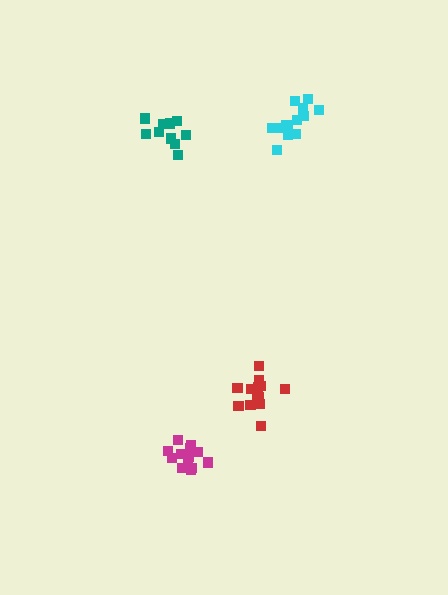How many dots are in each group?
Group 1: 10 dots, Group 2: 13 dots, Group 3: 13 dots, Group 4: 13 dots (49 total).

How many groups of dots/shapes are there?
There are 4 groups.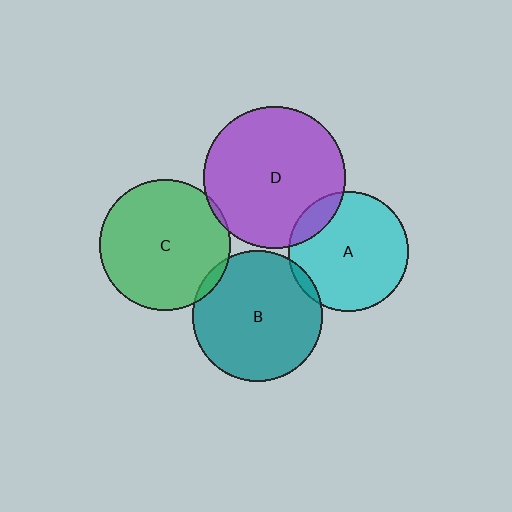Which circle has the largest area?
Circle D (purple).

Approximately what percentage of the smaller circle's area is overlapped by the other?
Approximately 5%.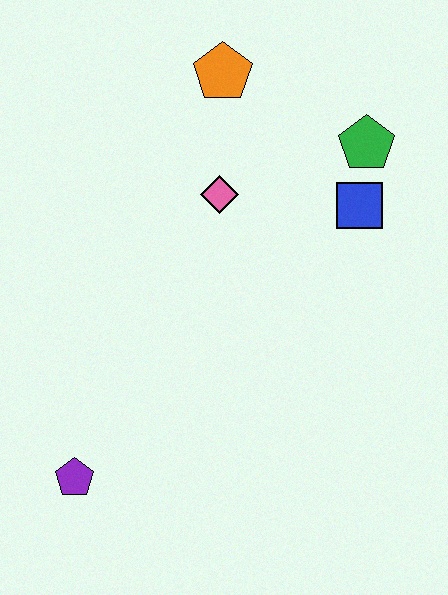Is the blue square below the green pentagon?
Yes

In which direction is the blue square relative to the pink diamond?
The blue square is to the right of the pink diamond.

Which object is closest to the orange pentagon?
The pink diamond is closest to the orange pentagon.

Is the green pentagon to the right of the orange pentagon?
Yes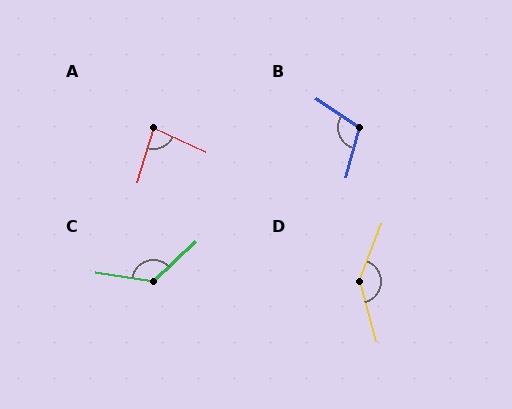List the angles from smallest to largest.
A (82°), B (109°), C (127°), D (143°).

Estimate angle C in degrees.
Approximately 127 degrees.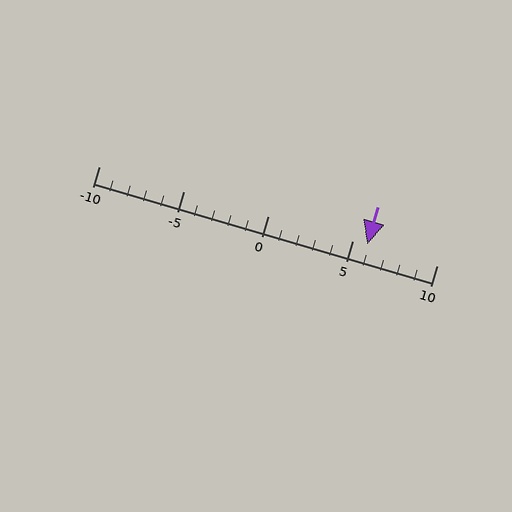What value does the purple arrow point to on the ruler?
The purple arrow points to approximately 6.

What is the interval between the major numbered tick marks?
The major tick marks are spaced 5 units apart.